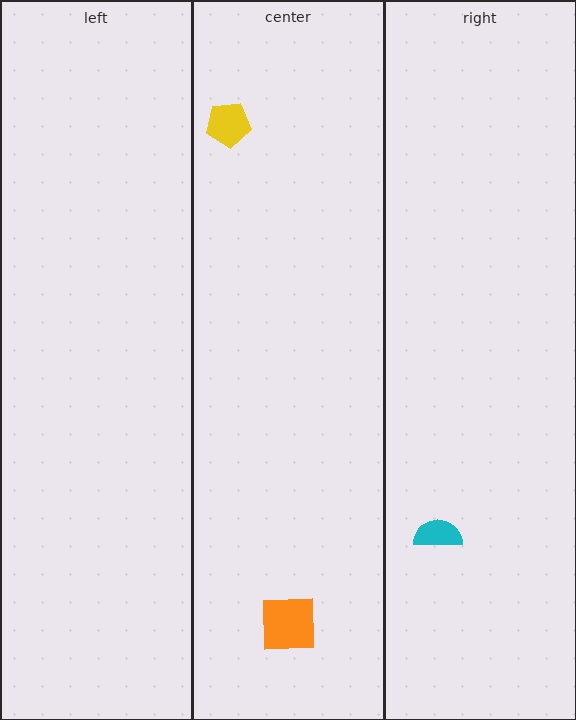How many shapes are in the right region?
1.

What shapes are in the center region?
The orange square, the yellow pentagon.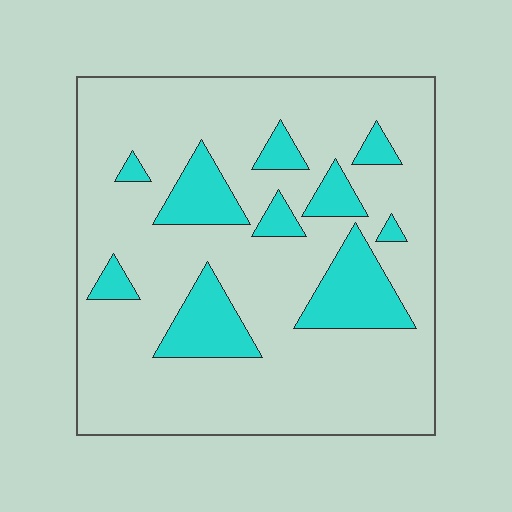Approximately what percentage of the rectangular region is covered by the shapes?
Approximately 20%.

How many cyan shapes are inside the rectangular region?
10.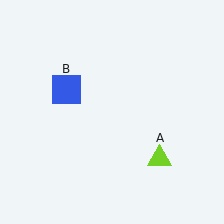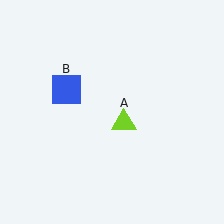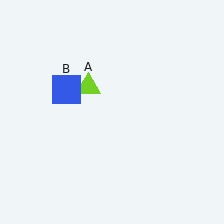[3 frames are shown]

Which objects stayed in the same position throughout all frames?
Blue square (object B) remained stationary.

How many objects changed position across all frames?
1 object changed position: lime triangle (object A).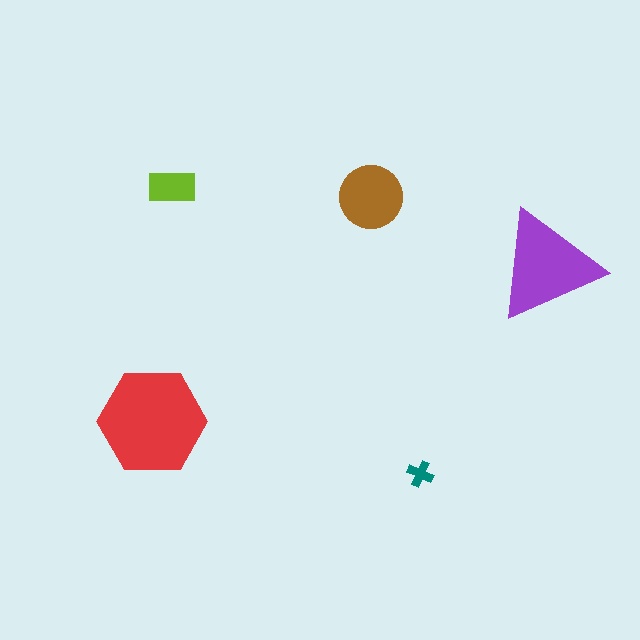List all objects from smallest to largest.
The teal cross, the lime rectangle, the brown circle, the purple triangle, the red hexagon.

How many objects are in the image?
There are 5 objects in the image.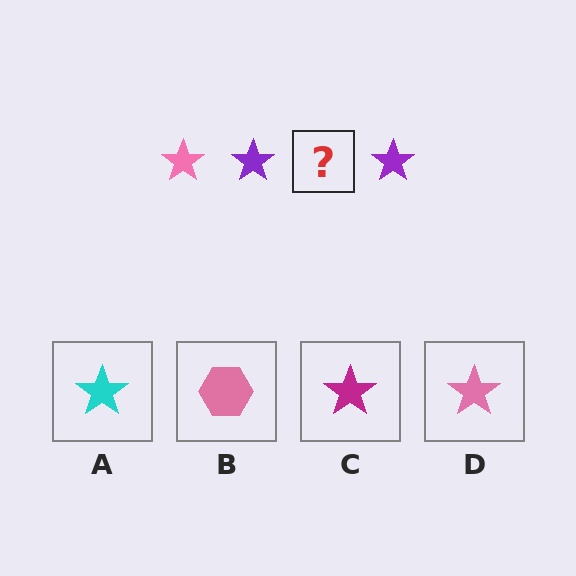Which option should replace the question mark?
Option D.